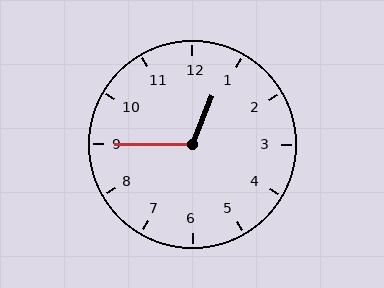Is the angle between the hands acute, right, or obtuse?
It is obtuse.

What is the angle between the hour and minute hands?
Approximately 112 degrees.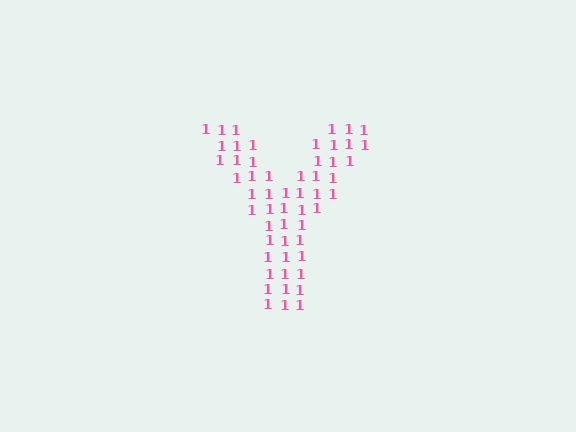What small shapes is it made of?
It is made of small digit 1's.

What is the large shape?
The large shape is the letter Y.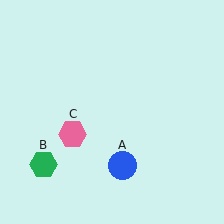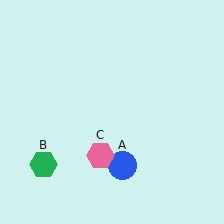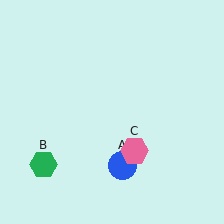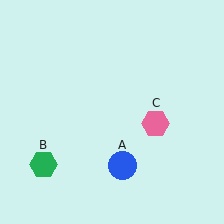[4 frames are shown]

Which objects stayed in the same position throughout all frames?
Blue circle (object A) and green hexagon (object B) remained stationary.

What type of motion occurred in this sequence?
The pink hexagon (object C) rotated counterclockwise around the center of the scene.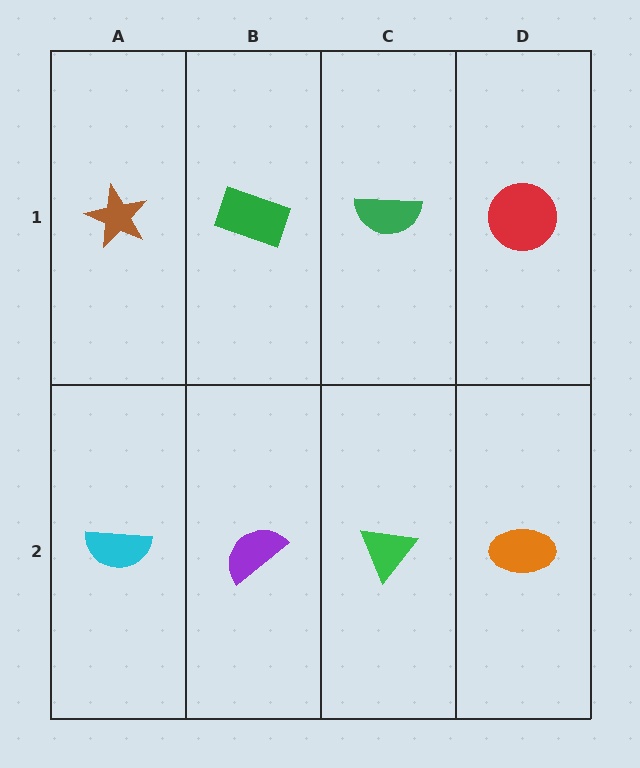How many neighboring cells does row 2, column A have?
2.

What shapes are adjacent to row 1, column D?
An orange ellipse (row 2, column D), a green semicircle (row 1, column C).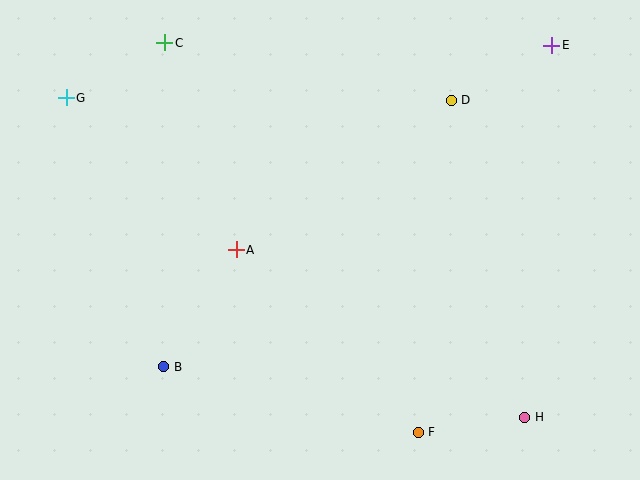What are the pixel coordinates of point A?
Point A is at (236, 250).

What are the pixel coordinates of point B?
Point B is at (164, 367).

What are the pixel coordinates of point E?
Point E is at (552, 45).